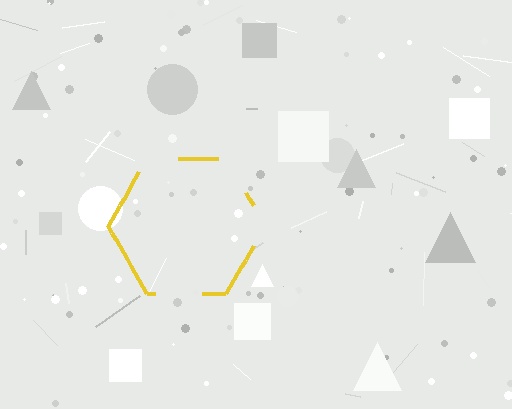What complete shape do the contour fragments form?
The contour fragments form a hexagon.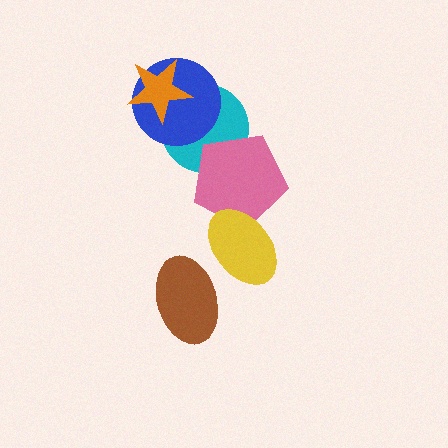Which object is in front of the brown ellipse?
The yellow ellipse is in front of the brown ellipse.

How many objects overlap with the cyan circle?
3 objects overlap with the cyan circle.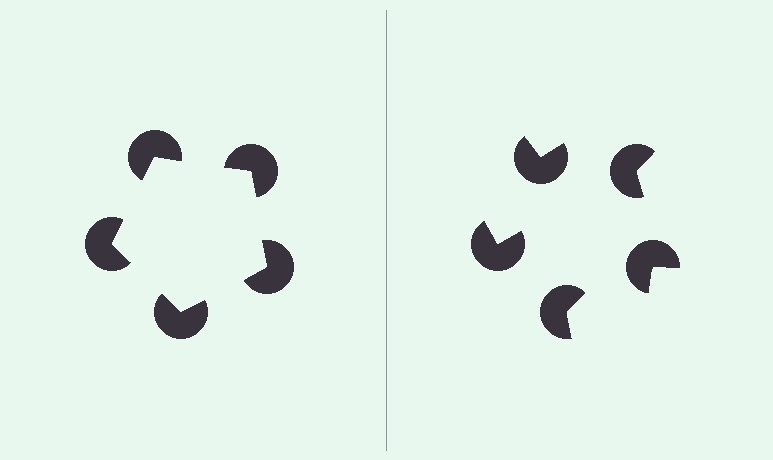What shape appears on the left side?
An illusory pentagon.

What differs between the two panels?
The pac-man discs are positioned identically on both sides; only the wedge orientations differ. On the left they align to a pentagon; on the right they are misaligned.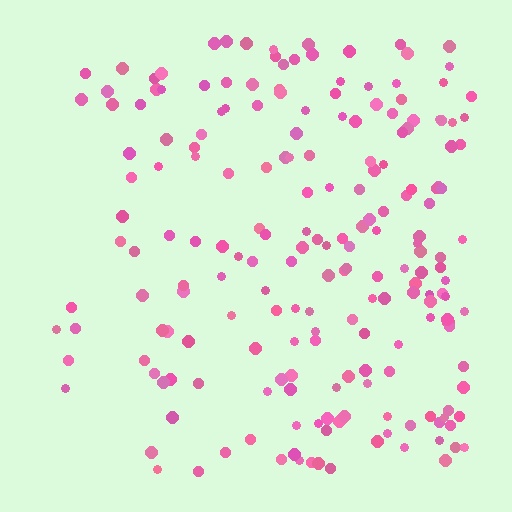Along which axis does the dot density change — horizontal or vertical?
Horizontal.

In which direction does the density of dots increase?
From left to right, with the right side densest.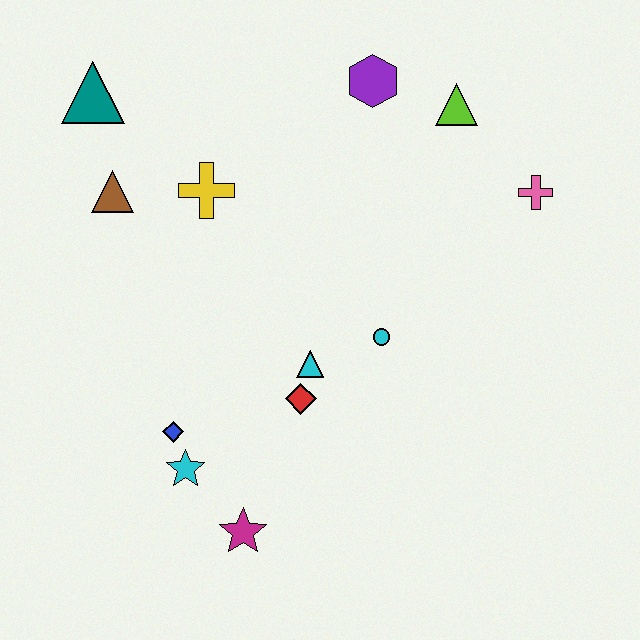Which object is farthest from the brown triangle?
The pink cross is farthest from the brown triangle.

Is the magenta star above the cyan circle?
No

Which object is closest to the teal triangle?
The brown triangle is closest to the teal triangle.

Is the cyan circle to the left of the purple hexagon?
No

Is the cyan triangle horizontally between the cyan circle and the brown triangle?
Yes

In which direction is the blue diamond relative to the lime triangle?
The blue diamond is below the lime triangle.